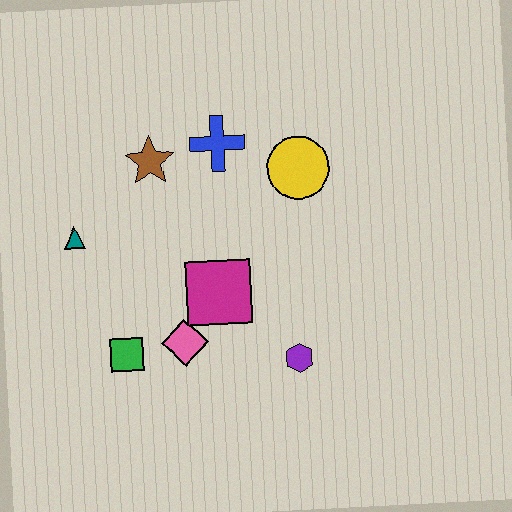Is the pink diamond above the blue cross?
No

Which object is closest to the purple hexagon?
The magenta square is closest to the purple hexagon.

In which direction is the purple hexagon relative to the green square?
The purple hexagon is to the right of the green square.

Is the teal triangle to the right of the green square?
No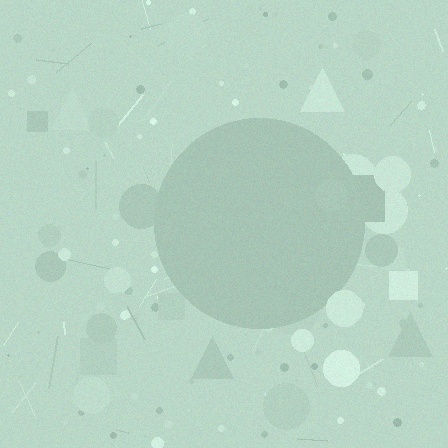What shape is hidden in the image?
A circle is hidden in the image.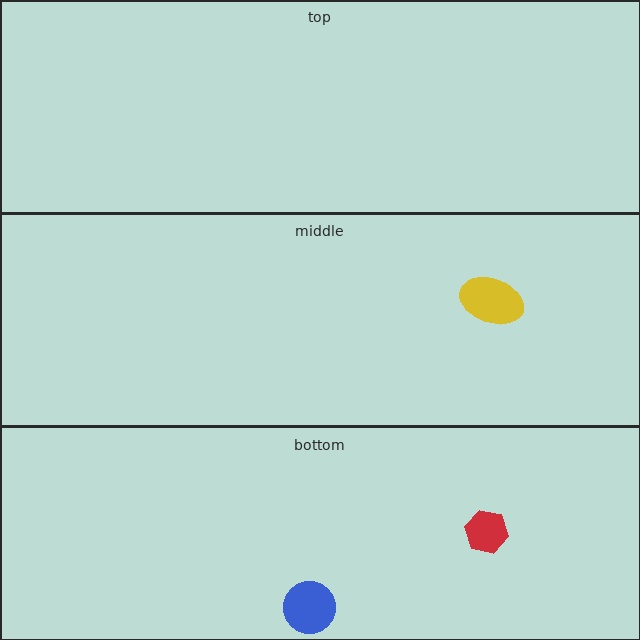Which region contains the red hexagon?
The bottom region.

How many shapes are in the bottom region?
2.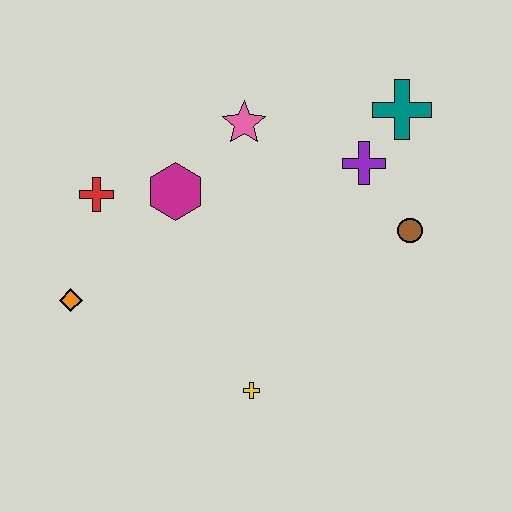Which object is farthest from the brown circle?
The orange diamond is farthest from the brown circle.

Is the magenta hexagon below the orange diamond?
No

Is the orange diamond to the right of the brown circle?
No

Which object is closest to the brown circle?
The purple cross is closest to the brown circle.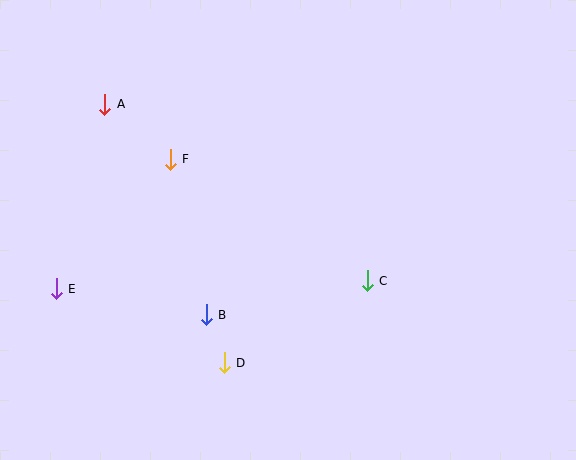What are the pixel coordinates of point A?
Point A is at (105, 104).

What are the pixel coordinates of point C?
Point C is at (367, 281).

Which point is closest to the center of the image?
Point C at (367, 281) is closest to the center.